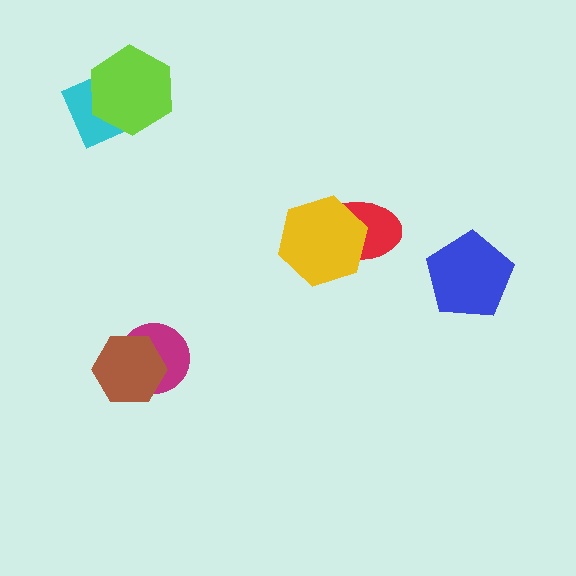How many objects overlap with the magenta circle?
1 object overlaps with the magenta circle.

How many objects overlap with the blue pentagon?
0 objects overlap with the blue pentagon.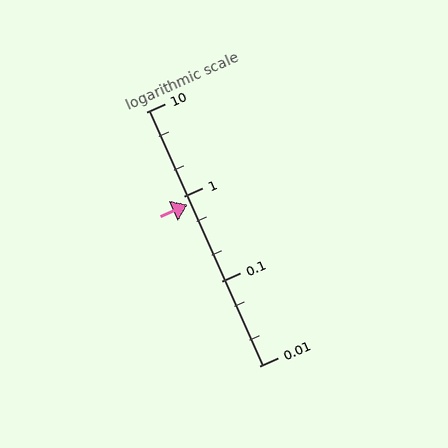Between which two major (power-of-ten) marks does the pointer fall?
The pointer is between 0.1 and 1.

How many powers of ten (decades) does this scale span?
The scale spans 3 decades, from 0.01 to 10.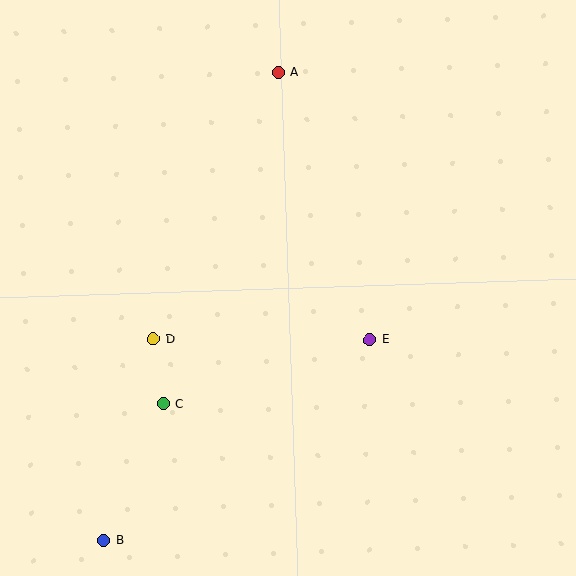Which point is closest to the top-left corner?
Point A is closest to the top-left corner.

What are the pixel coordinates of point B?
Point B is at (104, 540).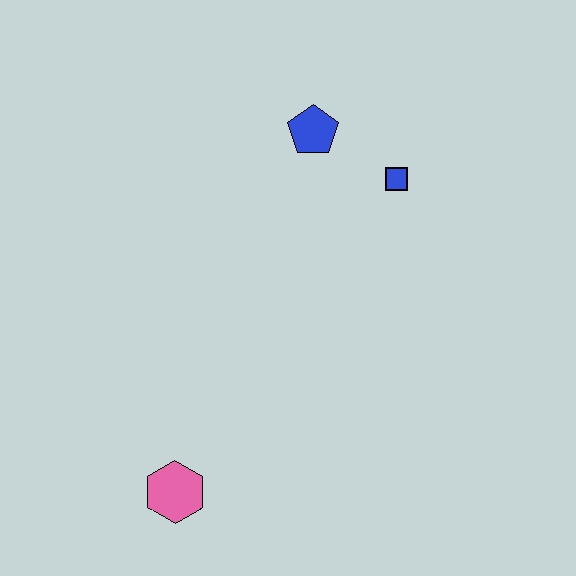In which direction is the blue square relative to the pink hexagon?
The blue square is above the pink hexagon.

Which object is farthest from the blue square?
The pink hexagon is farthest from the blue square.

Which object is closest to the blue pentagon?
The blue square is closest to the blue pentagon.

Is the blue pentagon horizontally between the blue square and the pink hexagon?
Yes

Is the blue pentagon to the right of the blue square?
No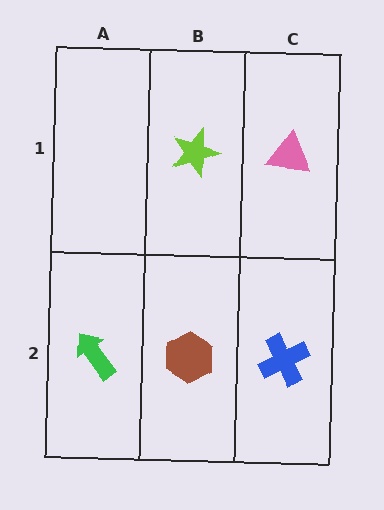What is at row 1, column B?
A lime star.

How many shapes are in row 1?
2 shapes.